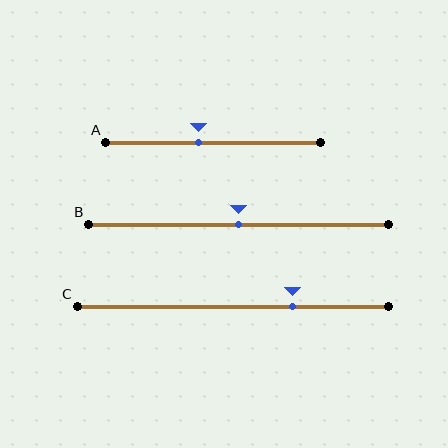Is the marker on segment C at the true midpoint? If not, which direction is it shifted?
No, the marker on segment C is shifted to the right by about 19% of the segment length.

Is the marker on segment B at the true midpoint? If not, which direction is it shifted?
Yes, the marker on segment B is at the true midpoint.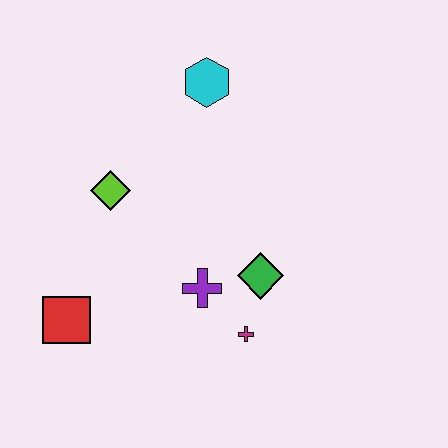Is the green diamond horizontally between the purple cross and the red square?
No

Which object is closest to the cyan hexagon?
The lime diamond is closest to the cyan hexagon.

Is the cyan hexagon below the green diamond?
No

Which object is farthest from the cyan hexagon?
The red square is farthest from the cyan hexagon.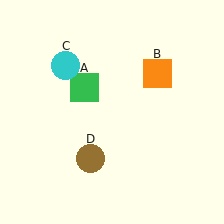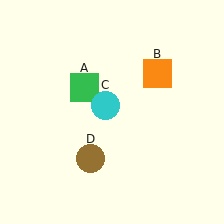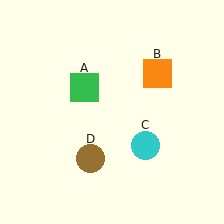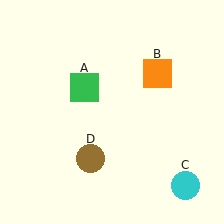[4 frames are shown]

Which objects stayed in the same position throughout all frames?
Green square (object A) and orange square (object B) and brown circle (object D) remained stationary.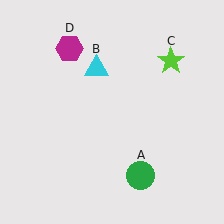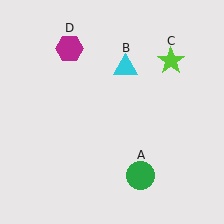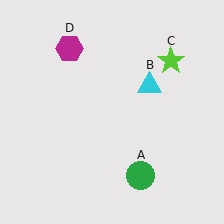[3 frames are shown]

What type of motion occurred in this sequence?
The cyan triangle (object B) rotated clockwise around the center of the scene.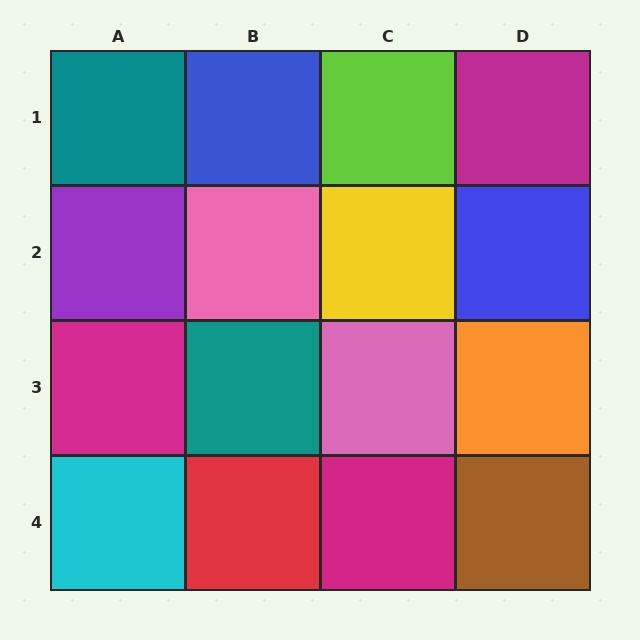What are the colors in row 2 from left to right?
Purple, pink, yellow, blue.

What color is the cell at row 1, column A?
Teal.